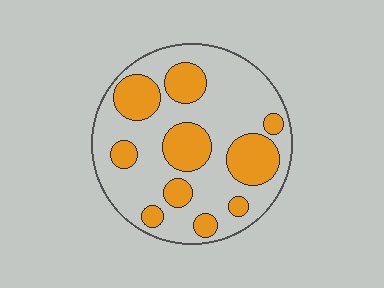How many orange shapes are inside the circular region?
10.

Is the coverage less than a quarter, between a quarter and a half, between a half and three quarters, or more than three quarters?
Between a quarter and a half.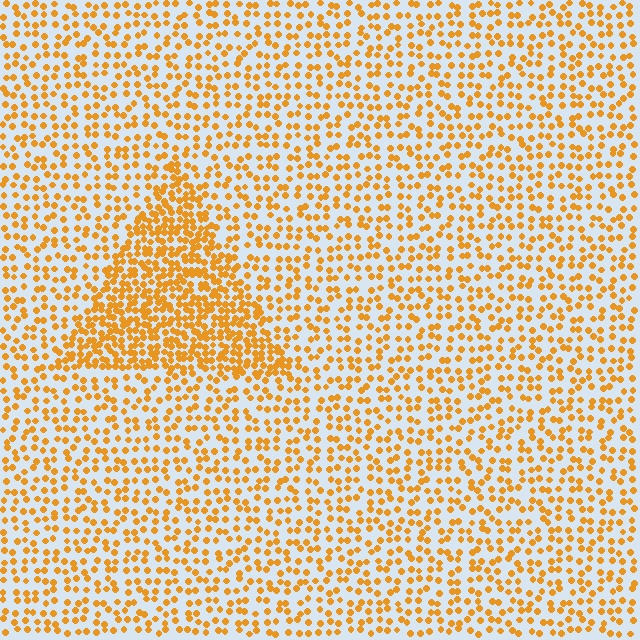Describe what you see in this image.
The image contains small orange elements arranged at two different densities. A triangle-shaped region is visible where the elements are more densely packed than the surrounding area.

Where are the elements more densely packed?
The elements are more densely packed inside the triangle boundary.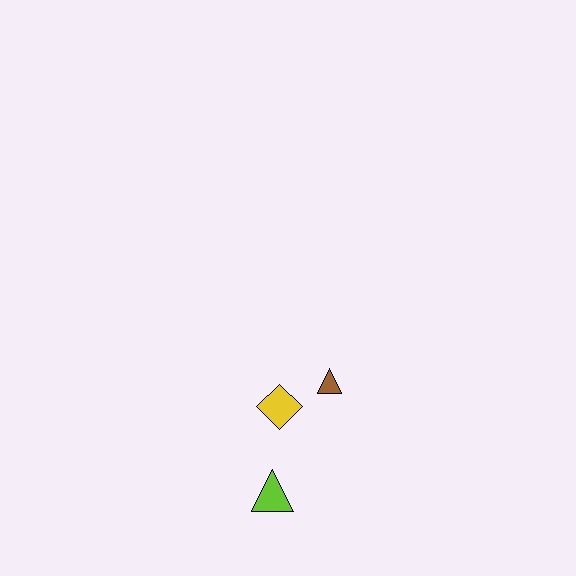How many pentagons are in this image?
There are no pentagons.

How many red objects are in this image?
There are no red objects.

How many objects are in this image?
There are 3 objects.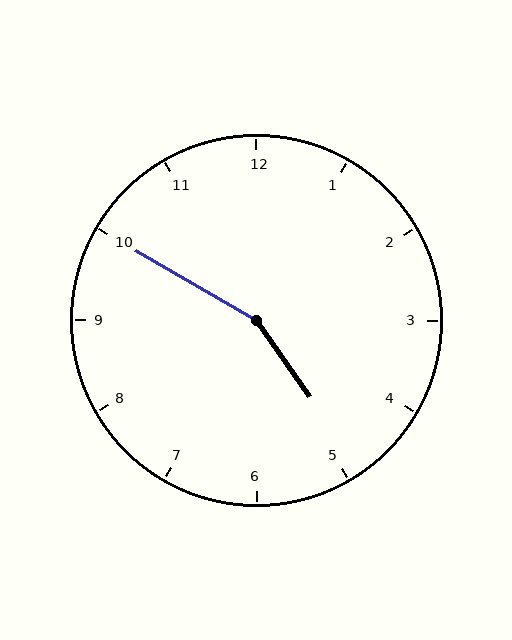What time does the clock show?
4:50.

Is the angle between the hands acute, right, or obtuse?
It is obtuse.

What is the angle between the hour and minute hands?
Approximately 155 degrees.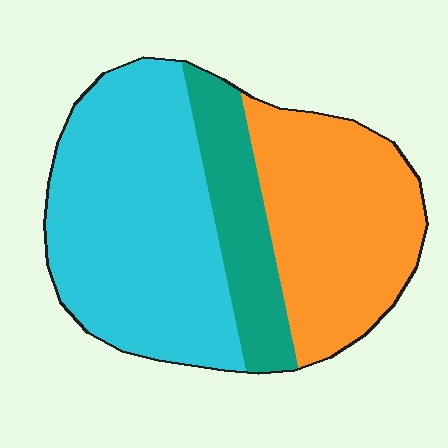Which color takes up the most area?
Cyan, at roughly 50%.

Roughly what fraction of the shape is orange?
Orange takes up about one third (1/3) of the shape.